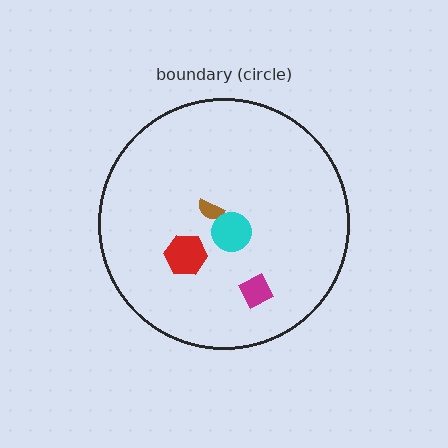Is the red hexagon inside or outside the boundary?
Inside.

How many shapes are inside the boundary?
4 inside, 0 outside.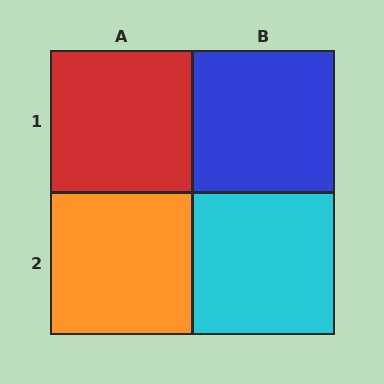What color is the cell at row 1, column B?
Blue.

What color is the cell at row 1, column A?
Red.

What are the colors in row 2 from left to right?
Orange, cyan.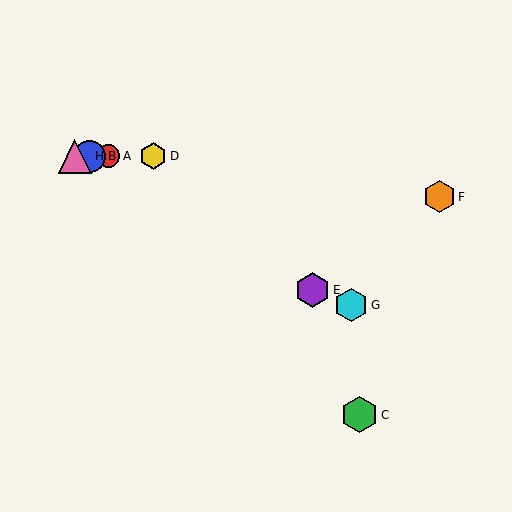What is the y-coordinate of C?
Object C is at y≈415.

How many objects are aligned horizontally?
4 objects (A, B, D, H) are aligned horizontally.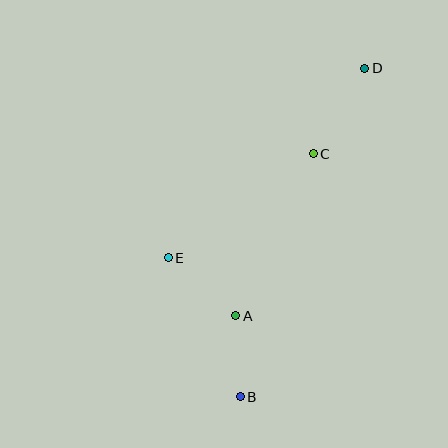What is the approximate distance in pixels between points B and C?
The distance between B and C is approximately 254 pixels.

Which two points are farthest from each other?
Points B and D are farthest from each other.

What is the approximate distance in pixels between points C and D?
The distance between C and D is approximately 100 pixels.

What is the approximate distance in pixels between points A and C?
The distance between A and C is approximately 180 pixels.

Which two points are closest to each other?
Points A and B are closest to each other.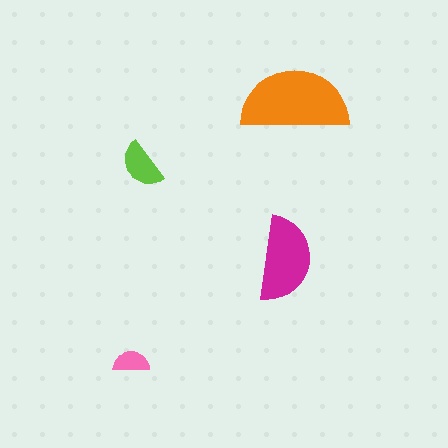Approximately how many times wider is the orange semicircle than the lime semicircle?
About 2 times wider.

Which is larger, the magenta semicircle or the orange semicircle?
The orange one.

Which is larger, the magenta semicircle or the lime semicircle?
The magenta one.